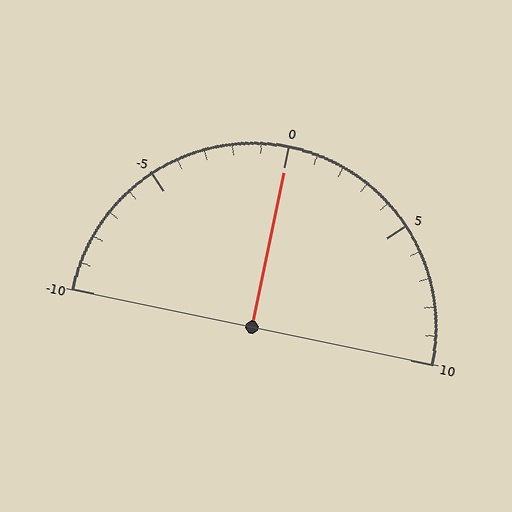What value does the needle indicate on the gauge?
The needle indicates approximately 0.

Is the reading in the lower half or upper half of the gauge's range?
The reading is in the upper half of the range (-10 to 10).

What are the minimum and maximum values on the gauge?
The gauge ranges from -10 to 10.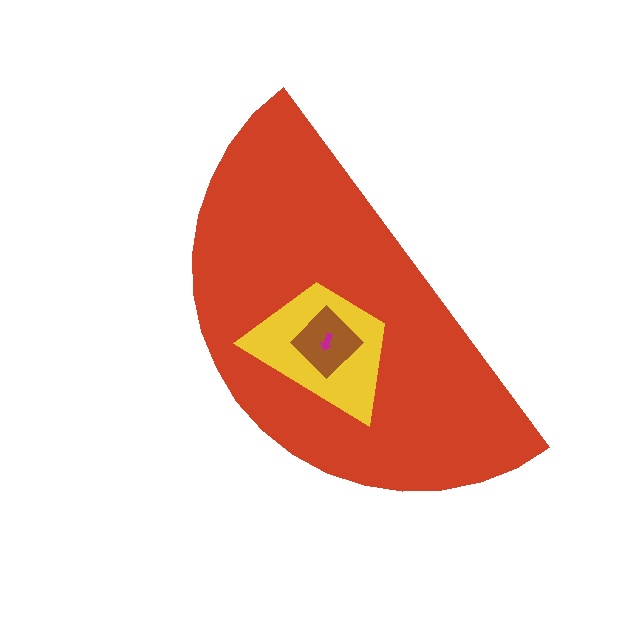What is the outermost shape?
The red semicircle.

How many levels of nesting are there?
4.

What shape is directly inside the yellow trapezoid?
The brown diamond.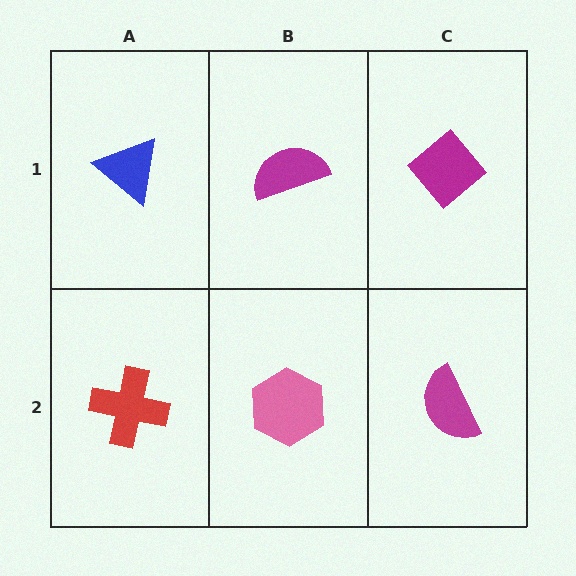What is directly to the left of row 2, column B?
A red cross.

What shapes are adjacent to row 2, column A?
A blue triangle (row 1, column A), a pink hexagon (row 2, column B).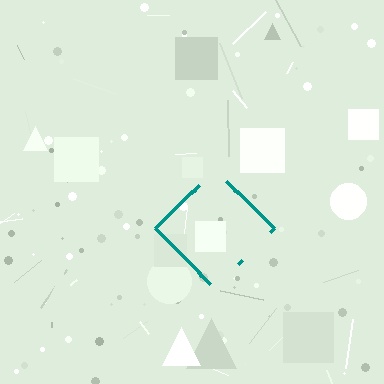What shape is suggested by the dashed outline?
The dashed outline suggests a diamond.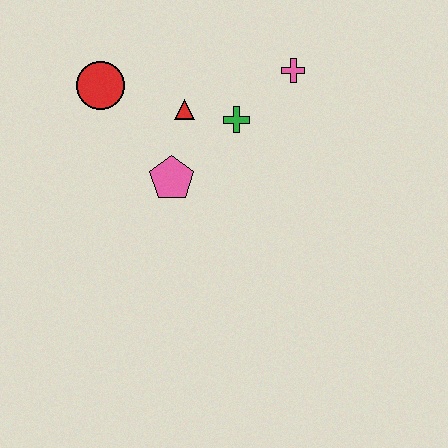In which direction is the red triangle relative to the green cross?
The red triangle is to the left of the green cross.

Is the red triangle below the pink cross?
Yes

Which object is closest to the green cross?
The red triangle is closest to the green cross.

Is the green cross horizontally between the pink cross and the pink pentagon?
Yes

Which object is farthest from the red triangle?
The pink cross is farthest from the red triangle.